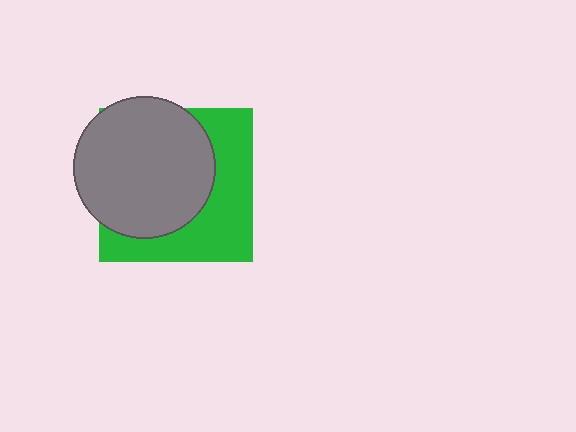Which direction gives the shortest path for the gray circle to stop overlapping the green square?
Moving toward the upper-left gives the shortest separation.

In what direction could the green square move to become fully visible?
The green square could move toward the lower-right. That would shift it out from behind the gray circle entirely.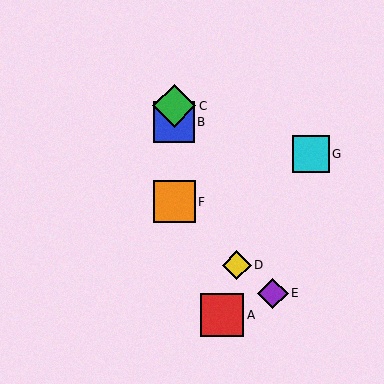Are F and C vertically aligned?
Yes, both are at x≈174.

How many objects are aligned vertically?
3 objects (B, C, F) are aligned vertically.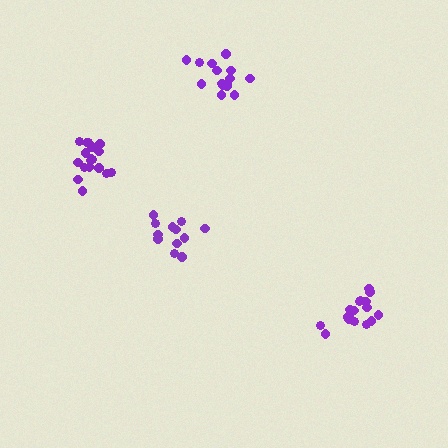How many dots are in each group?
Group 1: 18 dots, Group 2: 12 dots, Group 3: 15 dots, Group 4: 17 dots (62 total).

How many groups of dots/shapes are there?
There are 4 groups.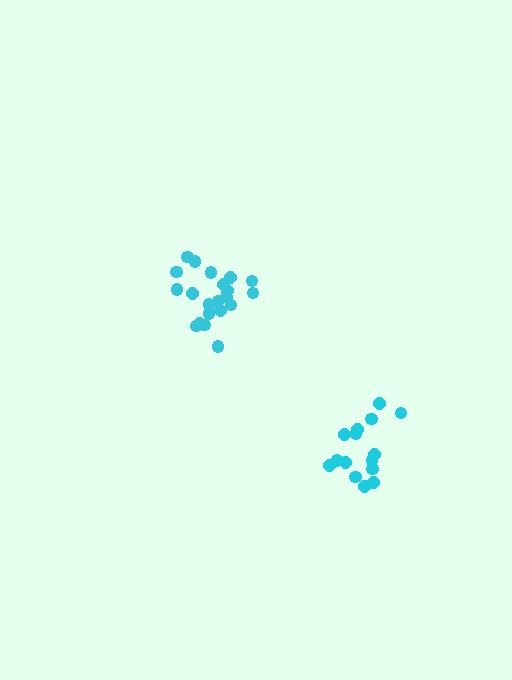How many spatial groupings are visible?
There are 2 spatial groupings.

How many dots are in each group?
Group 1: 21 dots, Group 2: 15 dots (36 total).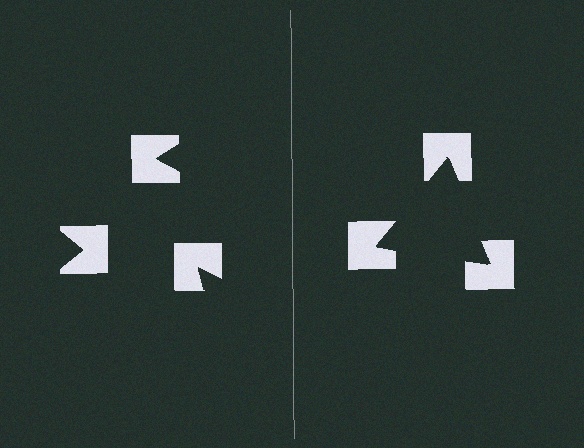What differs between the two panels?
The notched squares are positioned identically on both sides; only the wedge orientations differ. On the right they align to a triangle; on the left they are misaligned.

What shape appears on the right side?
An illusory triangle.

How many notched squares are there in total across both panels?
6 — 3 on each side.